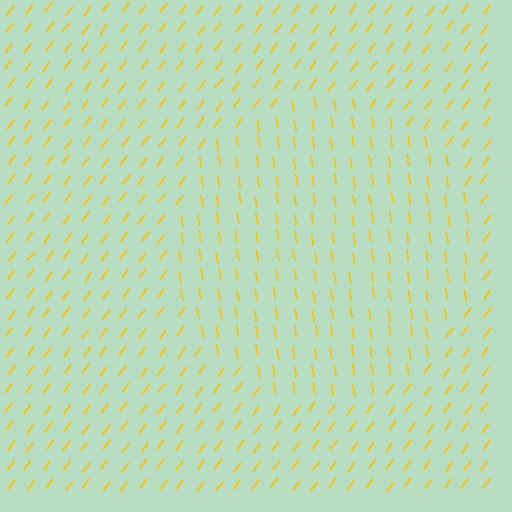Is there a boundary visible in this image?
Yes, there is a texture boundary formed by a change in line orientation.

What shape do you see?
I see a circle.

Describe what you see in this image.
The image is filled with small yellow line segments. A circle region in the image has lines oriented differently from the surrounding lines, creating a visible texture boundary.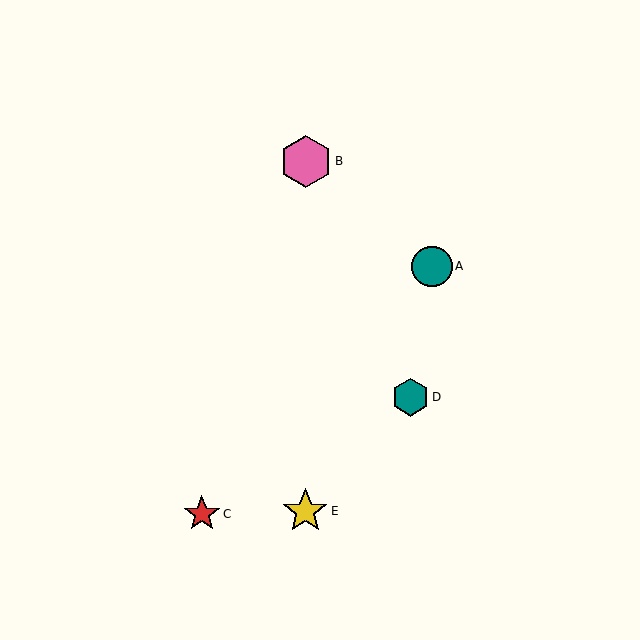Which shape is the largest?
The pink hexagon (labeled B) is the largest.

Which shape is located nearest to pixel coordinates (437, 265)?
The teal circle (labeled A) at (432, 266) is nearest to that location.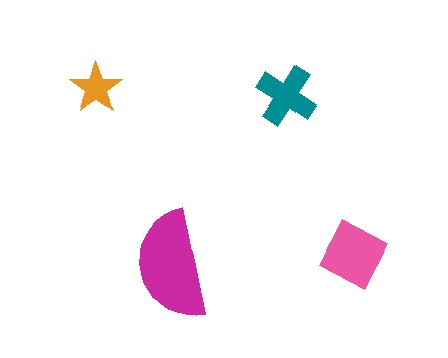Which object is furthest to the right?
The pink diamond is rightmost.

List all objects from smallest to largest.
The orange star, the teal cross, the pink diamond, the magenta semicircle.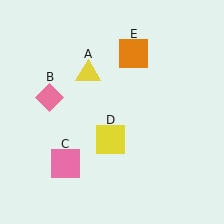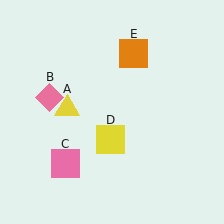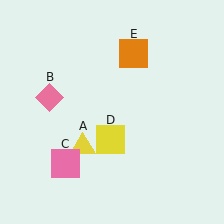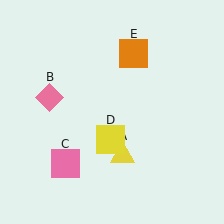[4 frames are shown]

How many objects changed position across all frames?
1 object changed position: yellow triangle (object A).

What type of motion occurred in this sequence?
The yellow triangle (object A) rotated counterclockwise around the center of the scene.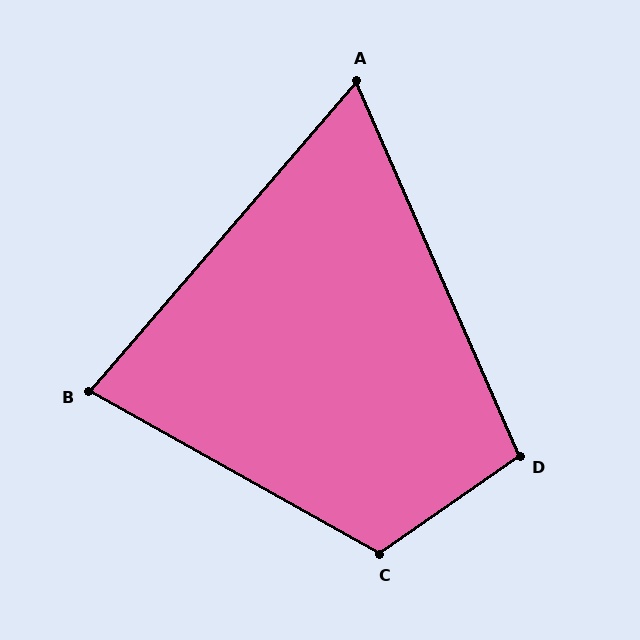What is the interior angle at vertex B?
Approximately 79 degrees (acute).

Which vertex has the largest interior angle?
C, at approximately 116 degrees.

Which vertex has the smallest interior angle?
A, at approximately 64 degrees.